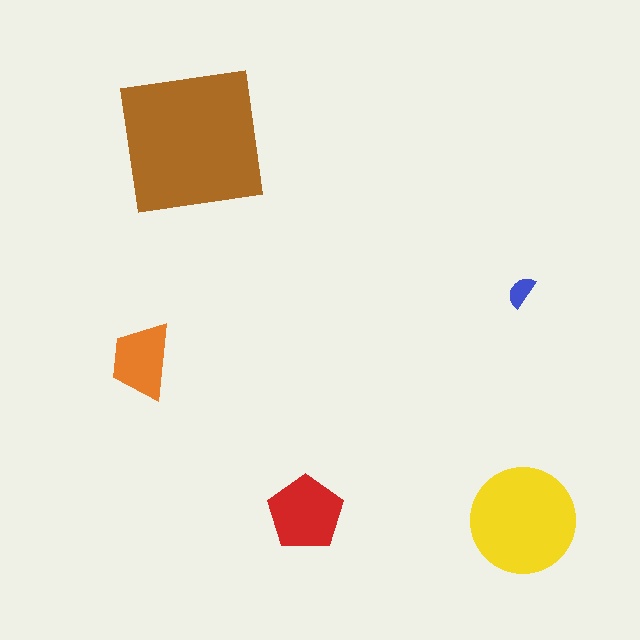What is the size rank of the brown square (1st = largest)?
1st.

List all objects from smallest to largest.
The blue semicircle, the orange trapezoid, the red pentagon, the yellow circle, the brown square.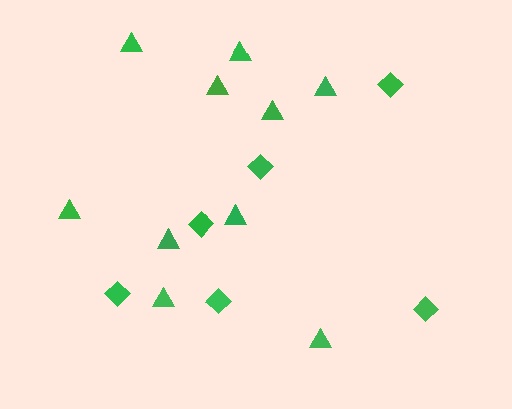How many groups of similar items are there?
There are 2 groups: one group of diamonds (6) and one group of triangles (10).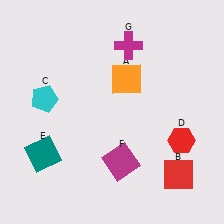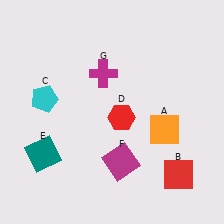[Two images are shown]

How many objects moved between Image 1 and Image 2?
3 objects moved between the two images.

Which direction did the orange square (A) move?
The orange square (A) moved down.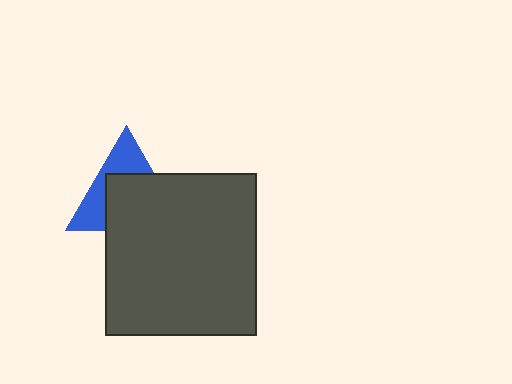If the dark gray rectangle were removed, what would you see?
You would see the complete blue triangle.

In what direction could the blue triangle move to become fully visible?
The blue triangle could move up. That would shift it out from behind the dark gray rectangle entirely.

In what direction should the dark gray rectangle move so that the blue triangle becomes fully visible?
The dark gray rectangle should move down. That is the shortest direction to clear the overlap and leave the blue triangle fully visible.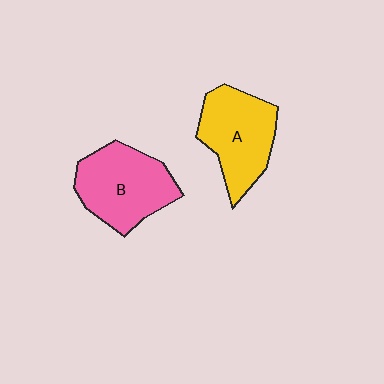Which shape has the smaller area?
Shape A (yellow).